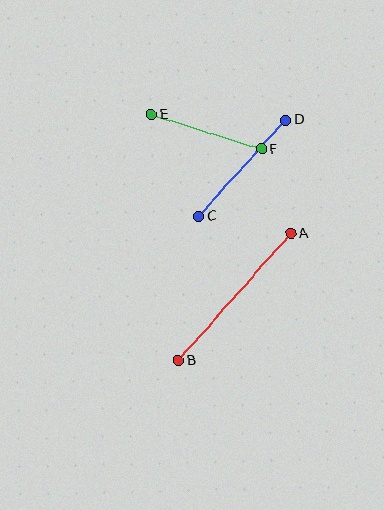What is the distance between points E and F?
The distance is approximately 116 pixels.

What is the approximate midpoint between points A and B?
The midpoint is at approximately (235, 297) pixels.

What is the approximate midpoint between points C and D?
The midpoint is at approximately (242, 168) pixels.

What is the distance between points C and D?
The distance is approximately 129 pixels.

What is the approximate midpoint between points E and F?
The midpoint is at approximately (207, 132) pixels.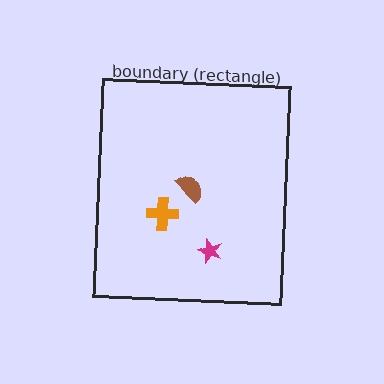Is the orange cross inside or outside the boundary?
Inside.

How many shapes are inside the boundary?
3 inside, 0 outside.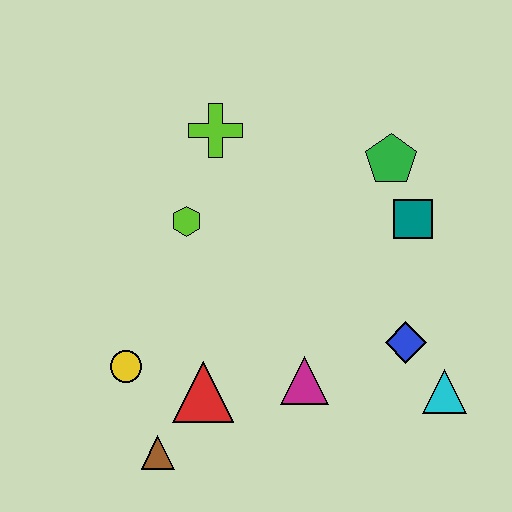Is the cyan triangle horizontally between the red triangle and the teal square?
No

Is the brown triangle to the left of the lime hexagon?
Yes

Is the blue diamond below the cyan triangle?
No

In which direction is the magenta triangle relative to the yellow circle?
The magenta triangle is to the right of the yellow circle.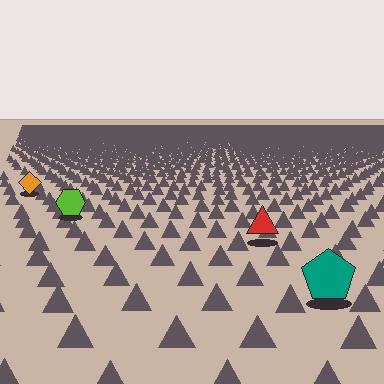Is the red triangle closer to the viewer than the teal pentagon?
No. The teal pentagon is closer — you can tell from the texture gradient: the ground texture is coarser near it.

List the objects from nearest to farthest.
From nearest to farthest: the teal pentagon, the red triangle, the lime hexagon, the orange diamond.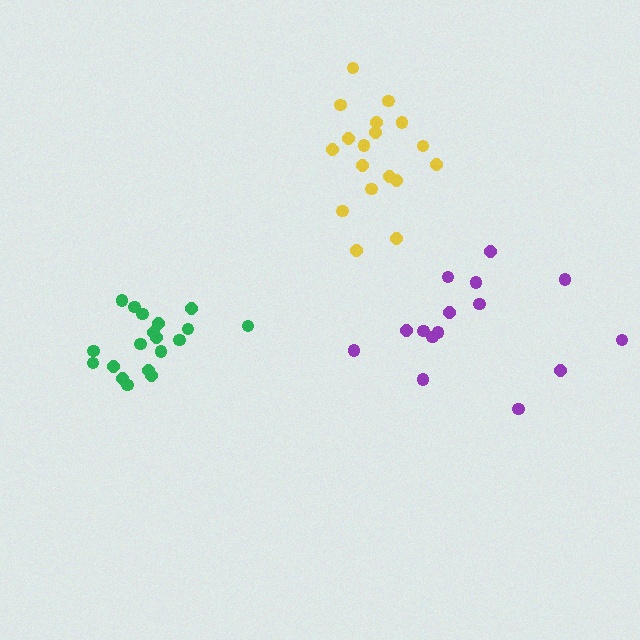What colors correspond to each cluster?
The clusters are colored: purple, green, yellow.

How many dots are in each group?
Group 1: 15 dots, Group 2: 19 dots, Group 3: 18 dots (52 total).